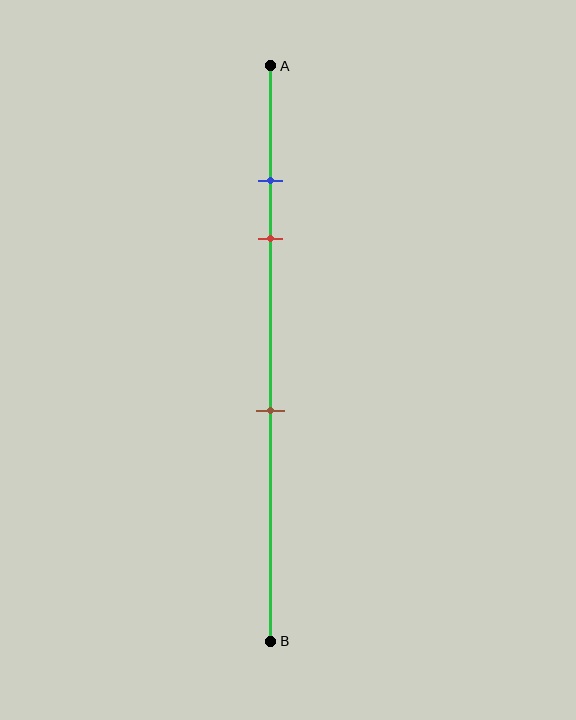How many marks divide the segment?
There are 3 marks dividing the segment.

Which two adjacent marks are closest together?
The blue and red marks are the closest adjacent pair.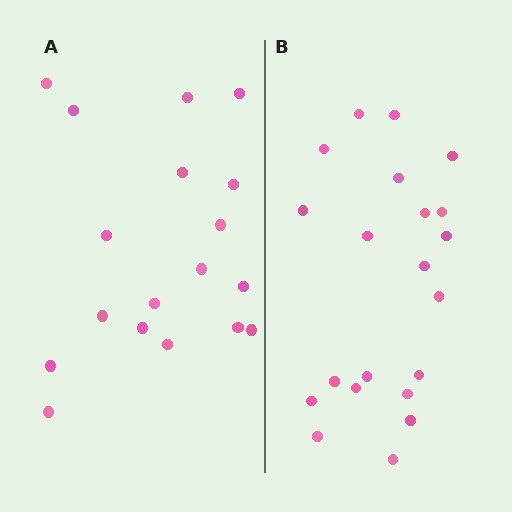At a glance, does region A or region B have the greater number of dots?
Region B (the right region) has more dots.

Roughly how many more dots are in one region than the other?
Region B has just a few more — roughly 2 or 3 more dots than region A.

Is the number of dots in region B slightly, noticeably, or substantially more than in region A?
Region B has only slightly more — the two regions are fairly close. The ratio is roughly 1.2 to 1.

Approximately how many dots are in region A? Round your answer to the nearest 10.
About 20 dots. (The exact count is 18, which rounds to 20.)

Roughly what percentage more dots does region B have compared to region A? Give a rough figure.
About 15% more.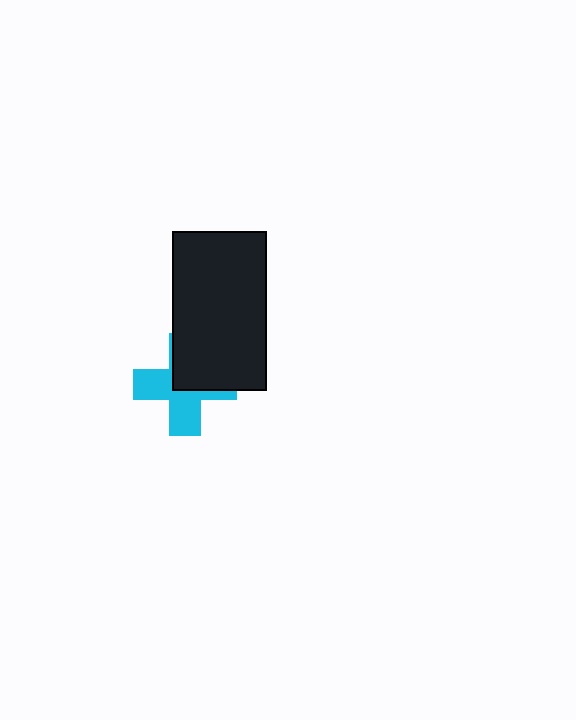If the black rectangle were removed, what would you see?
You would see the complete cyan cross.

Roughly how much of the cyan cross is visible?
About half of it is visible (roughly 53%).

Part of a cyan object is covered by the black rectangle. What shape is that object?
It is a cross.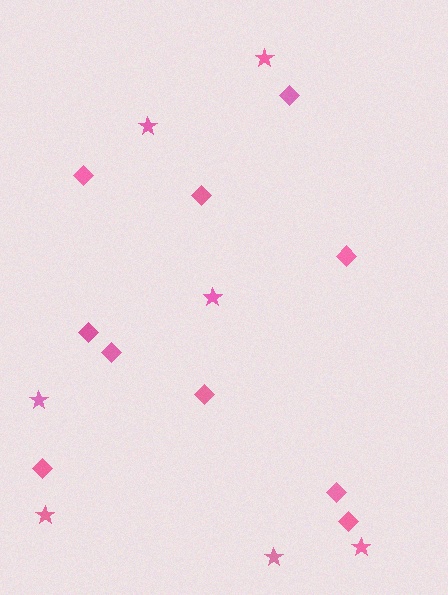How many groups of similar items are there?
There are 2 groups: one group of stars (7) and one group of diamonds (10).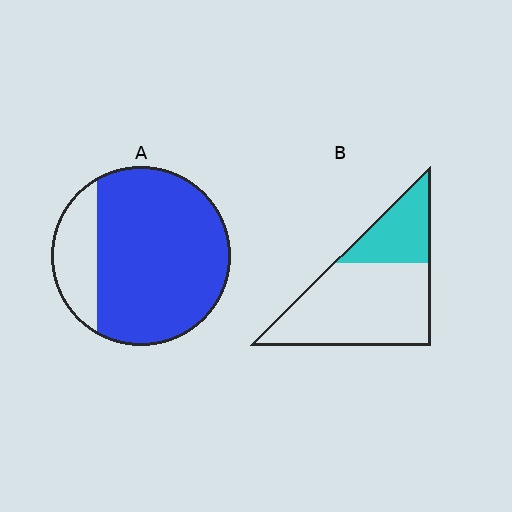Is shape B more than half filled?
No.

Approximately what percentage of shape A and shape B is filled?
A is approximately 80% and B is approximately 30%.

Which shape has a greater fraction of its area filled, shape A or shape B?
Shape A.